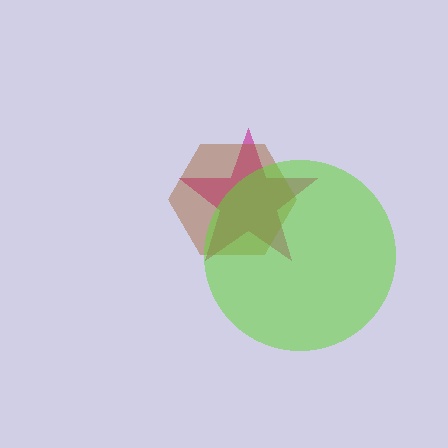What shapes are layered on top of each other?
The layered shapes are: a magenta star, a brown hexagon, a lime circle.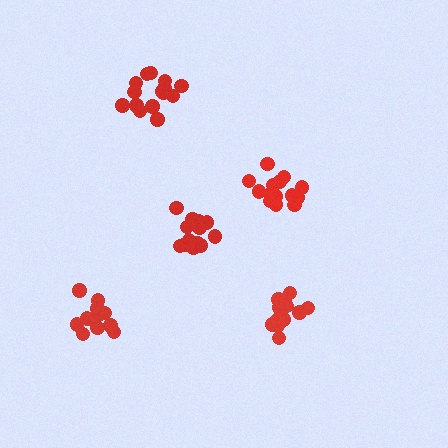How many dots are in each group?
Group 1: 15 dots, Group 2: 14 dots, Group 3: 14 dots, Group 4: 17 dots, Group 5: 12 dots (72 total).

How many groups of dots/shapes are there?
There are 5 groups.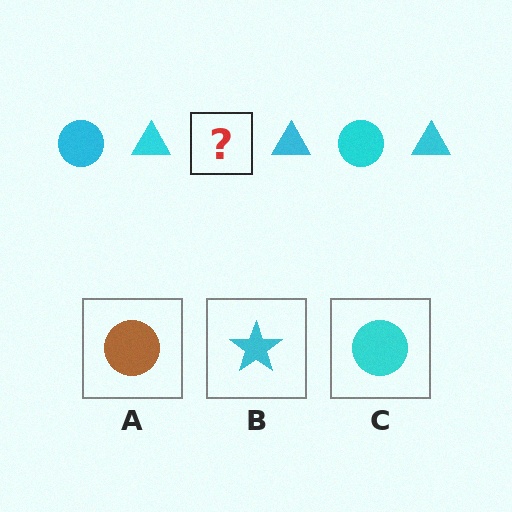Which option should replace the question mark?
Option C.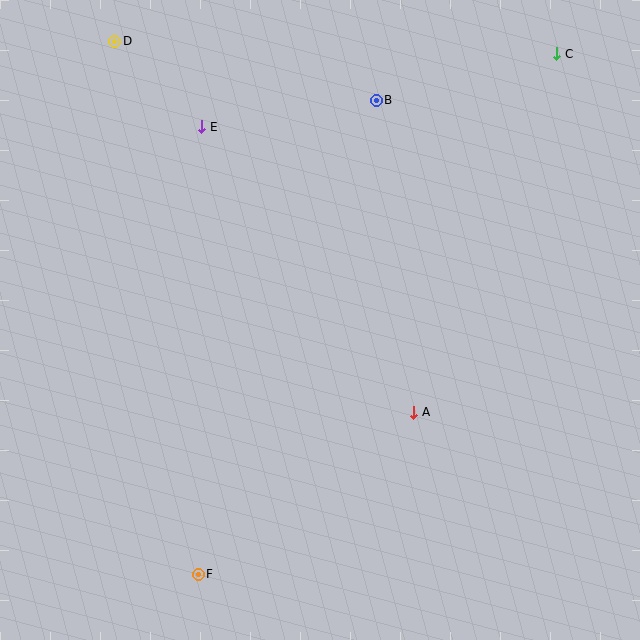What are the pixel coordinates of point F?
Point F is at (198, 574).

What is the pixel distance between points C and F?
The distance between C and F is 632 pixels.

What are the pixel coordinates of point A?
Point A is at (414, 412).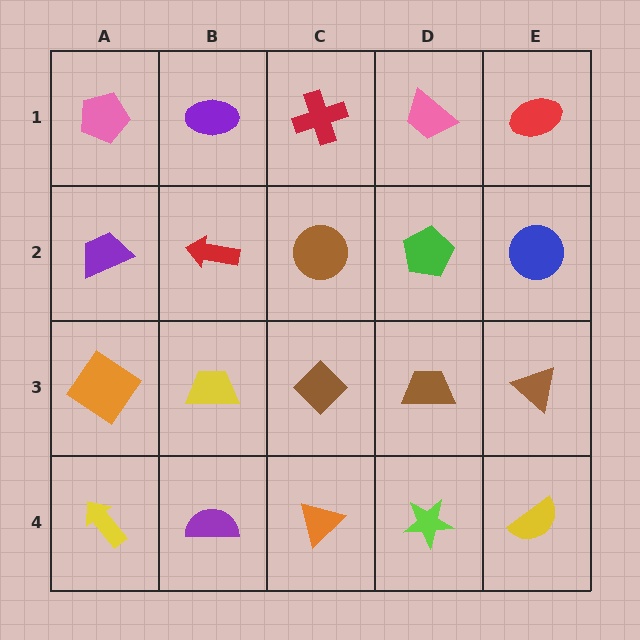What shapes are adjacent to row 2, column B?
A purple ellipse (row 1, column B), a yellow trapezoid (row 3, column B), a purple trapezoid (row 2, column A), a brown circle (row 2, column C).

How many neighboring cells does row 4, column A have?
2.